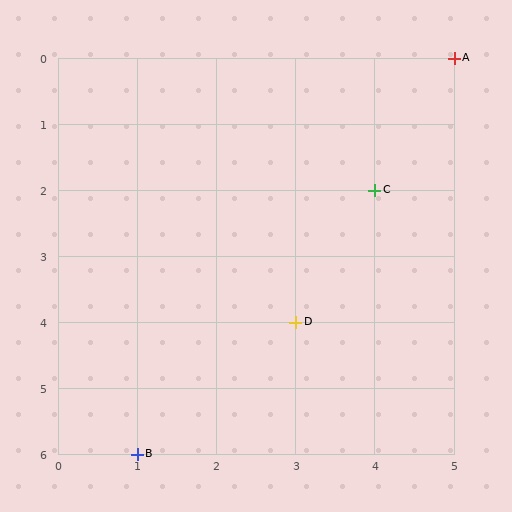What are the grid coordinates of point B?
Point B is at grid coordinates (1, 6).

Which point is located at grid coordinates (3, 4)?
Point D is at (3, 4).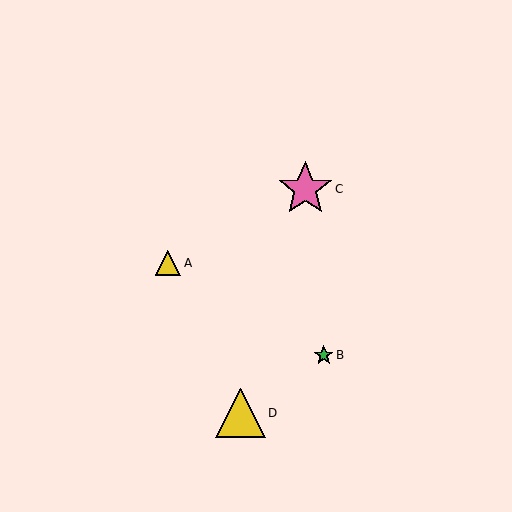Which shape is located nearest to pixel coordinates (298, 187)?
The pink star (labeled C) at (305, 189) is nearest to that location.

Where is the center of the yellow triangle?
The center of the yellow triangle is at (241, 413).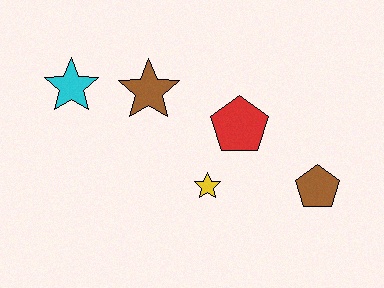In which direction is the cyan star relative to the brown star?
The cyan star is to the left of the brown star.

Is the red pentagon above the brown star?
No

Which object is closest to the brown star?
The cyan star is closest to the brown star.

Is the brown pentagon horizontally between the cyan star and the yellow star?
No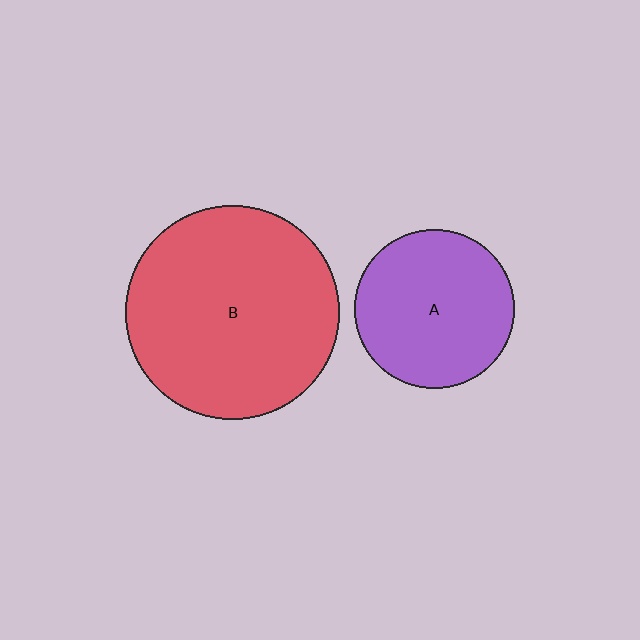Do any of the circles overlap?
No, none of the circles overlap.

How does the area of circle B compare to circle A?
Approximately 1.8 times.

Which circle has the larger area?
Circle B (red).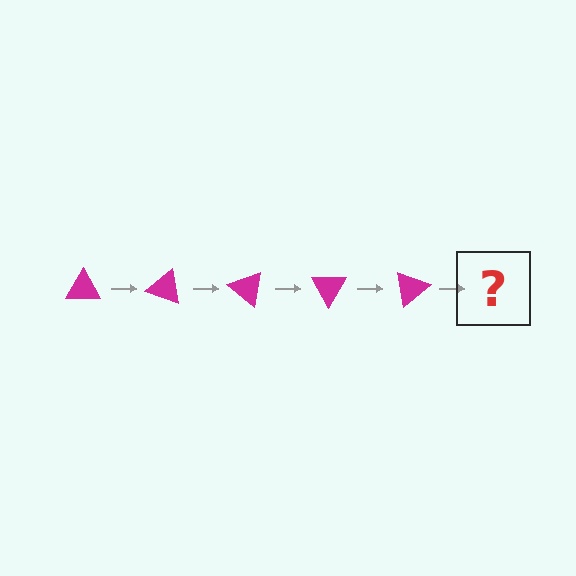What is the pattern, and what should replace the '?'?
The pattern is that the triangle rotates 20 degrees each step. The '?' should be a magenta triangle rotated 100 degrees.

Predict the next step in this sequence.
The next step is a magenta triangle rotated 100 degrees.